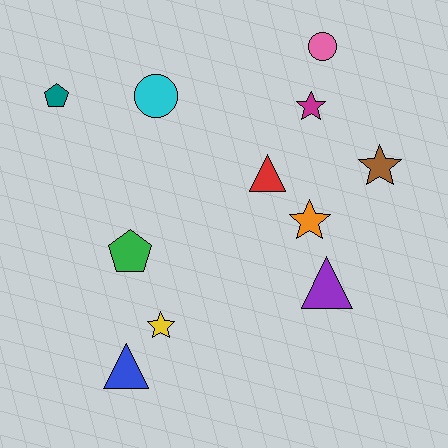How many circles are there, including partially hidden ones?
There are 2 circles.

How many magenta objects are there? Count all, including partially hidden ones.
There is 1 magenta object.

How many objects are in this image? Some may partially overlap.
There are 11 objects.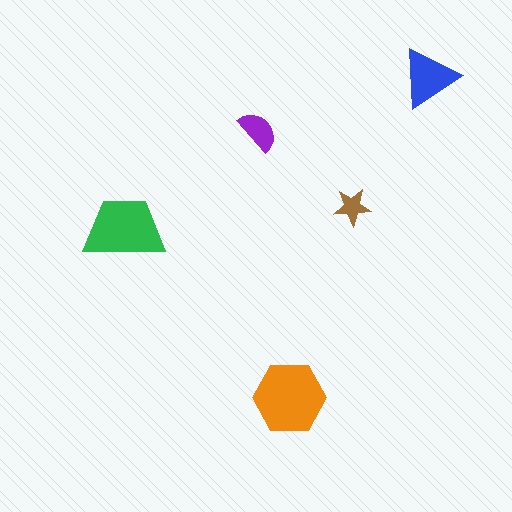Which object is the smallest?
The brown star.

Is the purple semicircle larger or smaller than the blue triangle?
Smaller.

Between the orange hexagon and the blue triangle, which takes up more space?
The orange hexagon.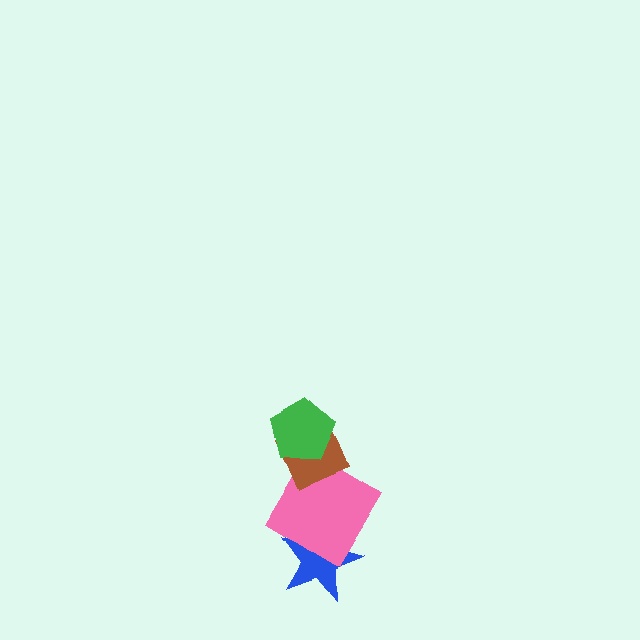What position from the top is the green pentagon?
The green pentagon is 1st from the top.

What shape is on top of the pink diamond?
The brown diamond is on top of the pink diamond.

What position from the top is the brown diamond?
The brown diamond is 2nd from the top.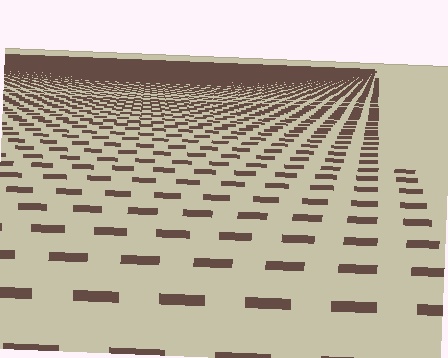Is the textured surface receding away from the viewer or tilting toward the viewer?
The surface is receding away from the viewer. Texture elements get smaller and denser toward the top.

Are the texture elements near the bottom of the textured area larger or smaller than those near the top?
Larger. Near the bottom, elements are closer to the viewer and appear at a bigger on-screen size.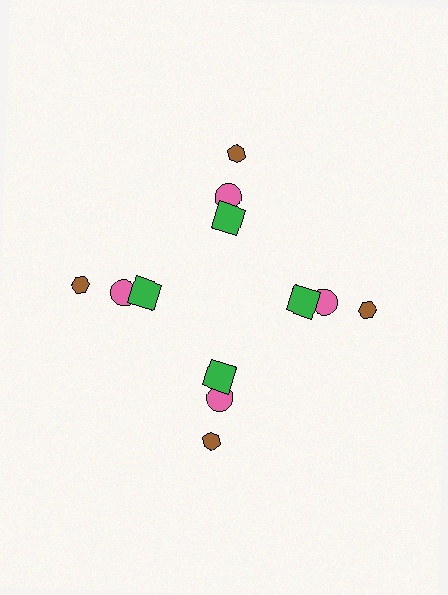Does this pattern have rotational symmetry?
Yes, this pattern has 4-fold rotational symmetry. It looks the same after rotating 90 degrees around the center.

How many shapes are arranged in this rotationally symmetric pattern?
There are 12 shapes, arranged in 4 groups of 3.